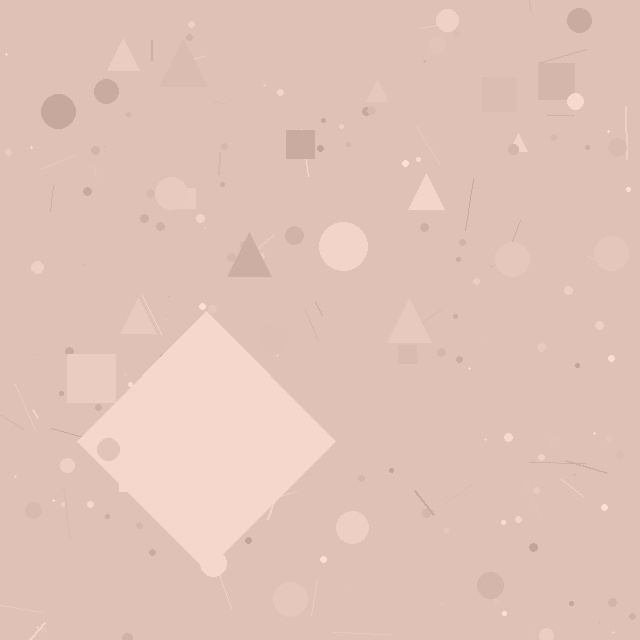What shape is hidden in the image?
A diamond is hidden in the image.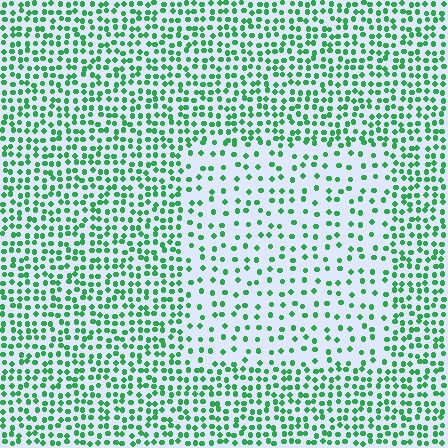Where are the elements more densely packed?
The elements are more densely packed outside the rectangle boundary.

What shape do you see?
I see a rectangle.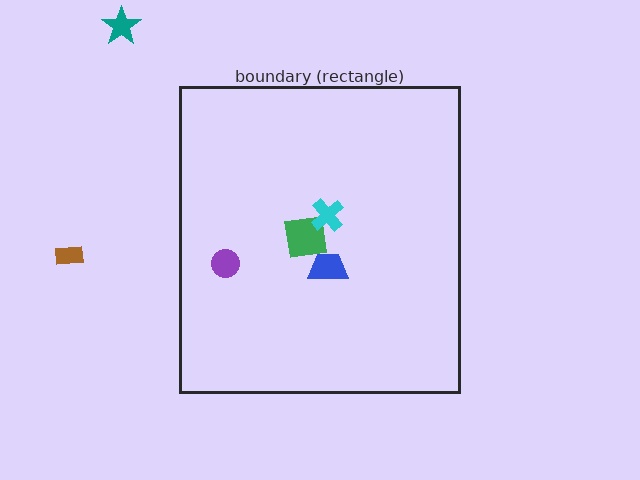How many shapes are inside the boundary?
4 inside, 2 outside.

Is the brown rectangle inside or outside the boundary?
Outside.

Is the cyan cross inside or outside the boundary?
Inside.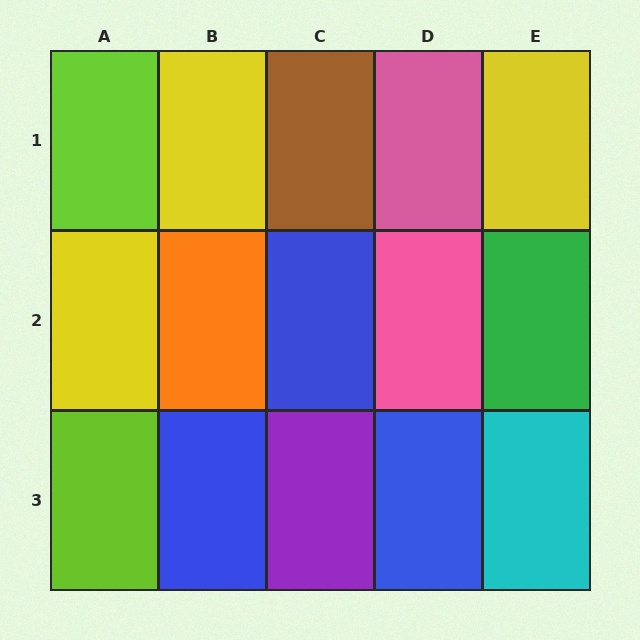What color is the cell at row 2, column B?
Orange.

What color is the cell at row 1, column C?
Brown.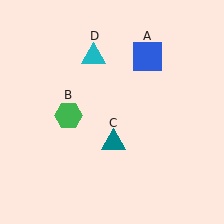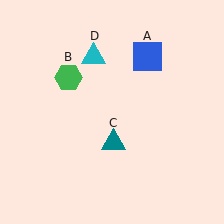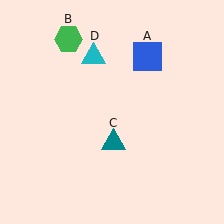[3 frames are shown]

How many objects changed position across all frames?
1 object changed position: green hexagon (object B).